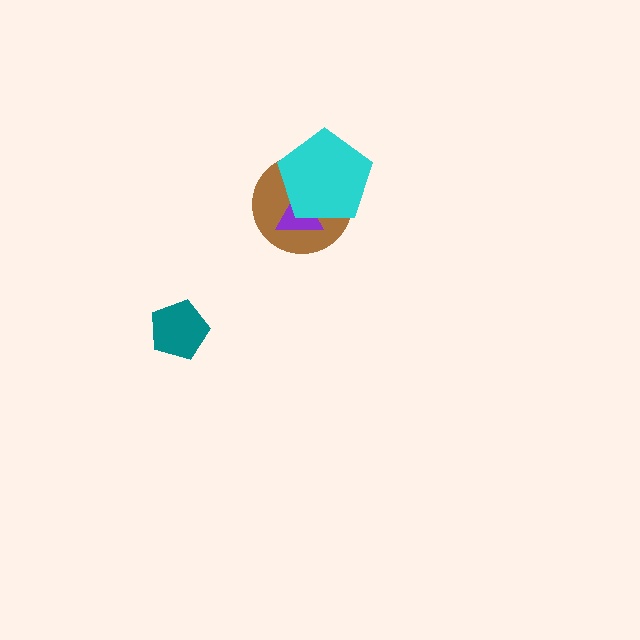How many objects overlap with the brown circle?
2 objects overlap with the brown circle.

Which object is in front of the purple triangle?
The cyan pentagon is in front of the purple triangle.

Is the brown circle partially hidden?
Yes, it is partially covered by another shape.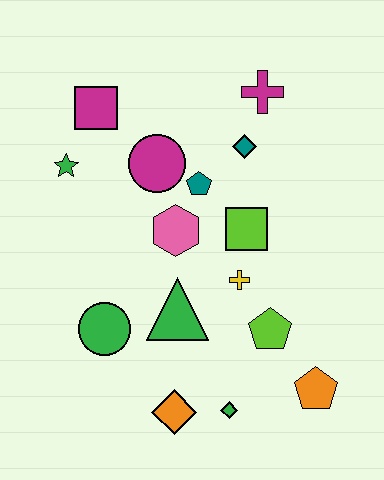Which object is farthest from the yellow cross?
The magenta square is farthest from the yellow cross.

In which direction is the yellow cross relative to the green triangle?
The yellow cross is to the right of the green triangle.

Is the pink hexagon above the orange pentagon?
Yes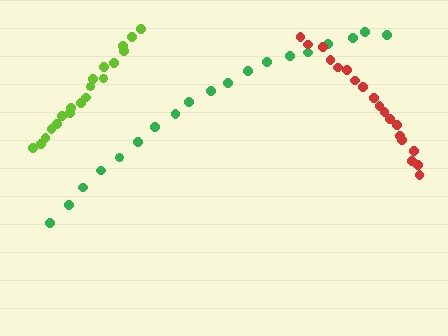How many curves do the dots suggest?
There are 3 distinct paths.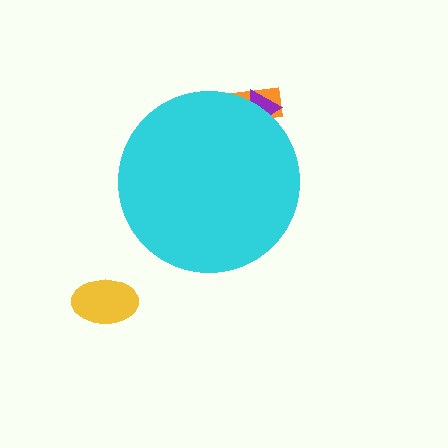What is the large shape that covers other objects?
A cyan circle.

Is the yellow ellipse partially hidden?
No, the yellow ellipse is fully visible.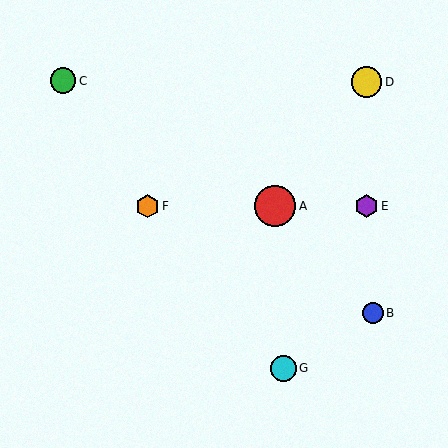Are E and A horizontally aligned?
Yes, both are at y≈206.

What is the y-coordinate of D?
Object D is at y≈82.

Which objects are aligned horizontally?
Objects A, E, F are aligned horizontally.